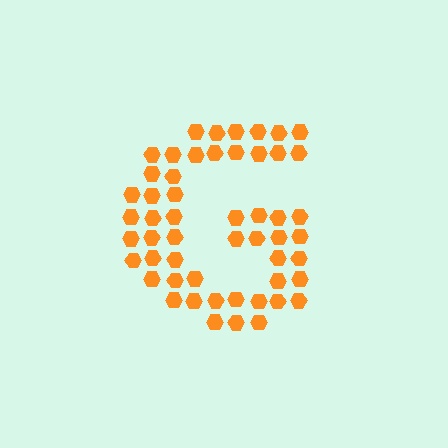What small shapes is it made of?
It is made of small hexagons.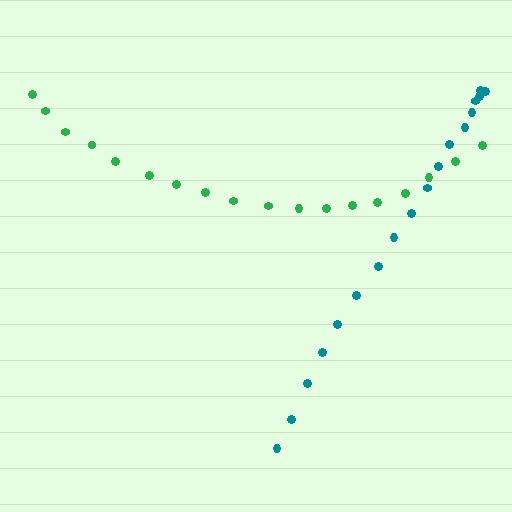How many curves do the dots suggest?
There are 2 distinct paths.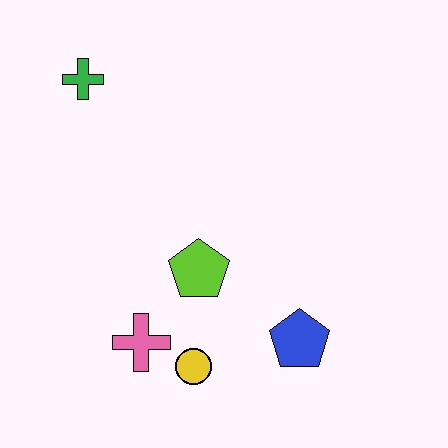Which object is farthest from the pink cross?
The green cross is farthest from the pink cross.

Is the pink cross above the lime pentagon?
No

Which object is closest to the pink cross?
The yellow circle is closest to the pink cross.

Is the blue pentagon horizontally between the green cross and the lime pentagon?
No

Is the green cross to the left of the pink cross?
Yes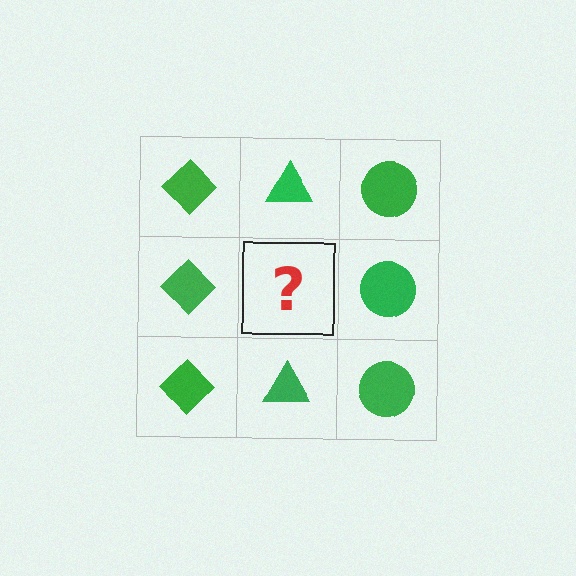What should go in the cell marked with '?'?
The missing cell should contain a green triangle.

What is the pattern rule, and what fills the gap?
The rule is that each column has a consistent shape. The gap should be filled with a green triangle.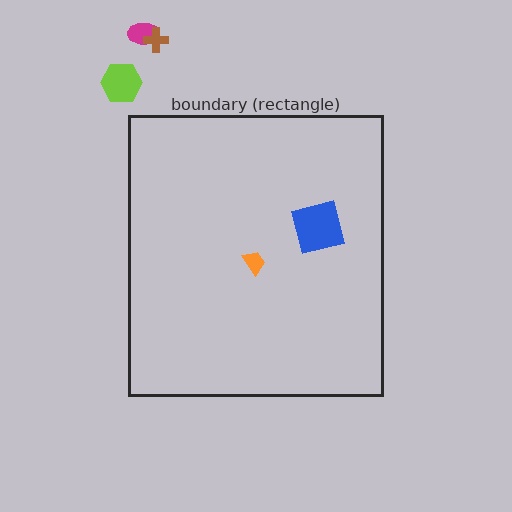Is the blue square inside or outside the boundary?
Inside.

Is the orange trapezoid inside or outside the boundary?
Inside.